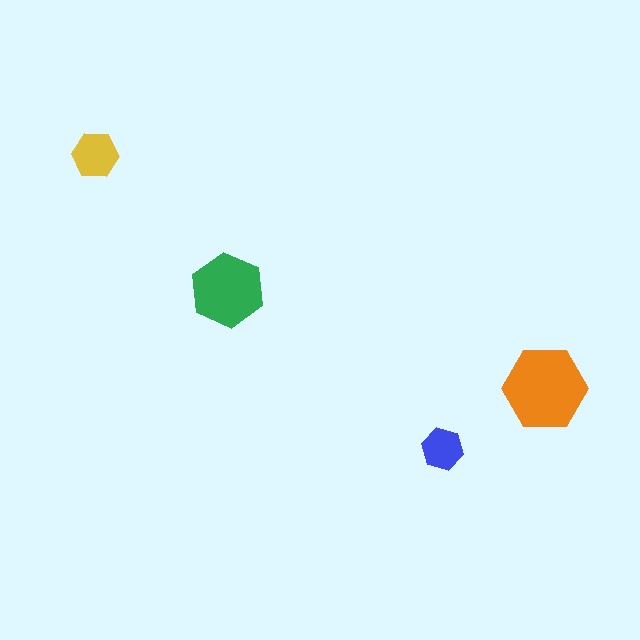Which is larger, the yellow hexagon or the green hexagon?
The green one.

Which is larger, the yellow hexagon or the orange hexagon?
The orange one.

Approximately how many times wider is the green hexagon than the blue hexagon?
About 1.5 times wider.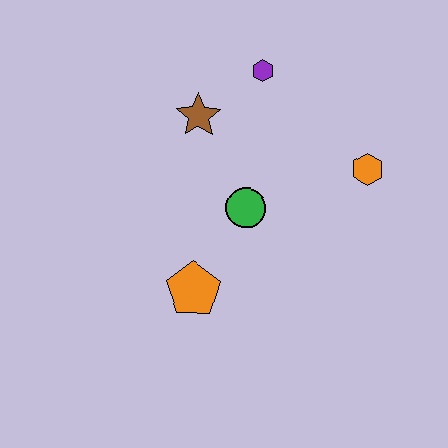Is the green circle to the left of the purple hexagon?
Yes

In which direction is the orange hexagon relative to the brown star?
The orange hexagon is to the right of the brown star.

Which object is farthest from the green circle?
The purple hexagon is farthest from the green circle.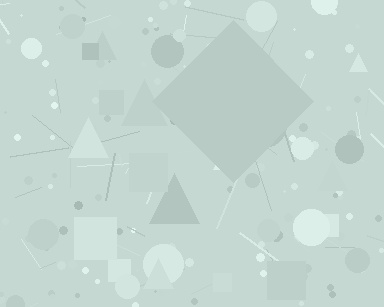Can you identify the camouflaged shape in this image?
The camouflaged shape is a diamond.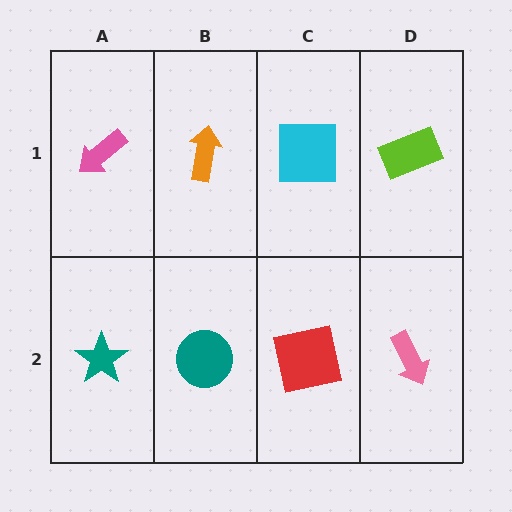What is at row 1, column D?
A lime rectangle.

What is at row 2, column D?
A pink arrow.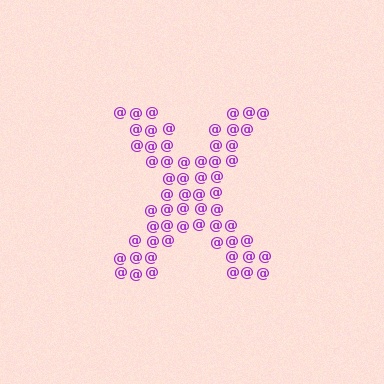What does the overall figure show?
The overall figure shows the letter X.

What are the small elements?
The small elements are at signs.